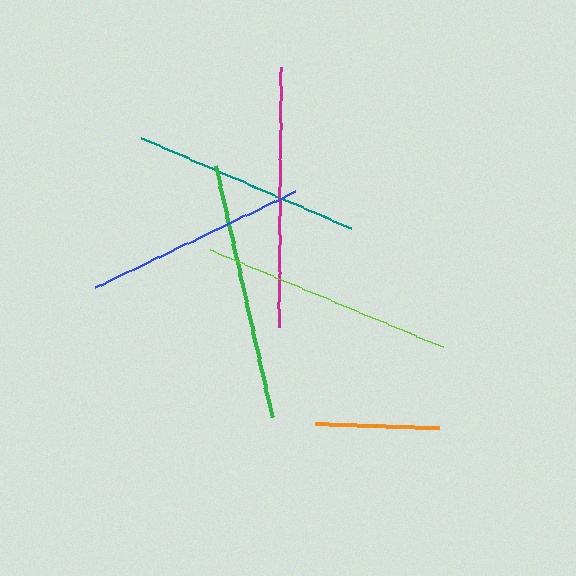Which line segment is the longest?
The magenta line is the longest at approximately 260 pixels.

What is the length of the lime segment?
The lime segment is approximately 252 pixels long.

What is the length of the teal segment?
The teal segment is approximately 228 pixels long.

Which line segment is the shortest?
The orange line is the shortest at approximately 123 pixels.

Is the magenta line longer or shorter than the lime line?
The magenta line is longer than the lime line.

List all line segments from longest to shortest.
From longest to shortest: magenta, green, lime, teal, blue, orange.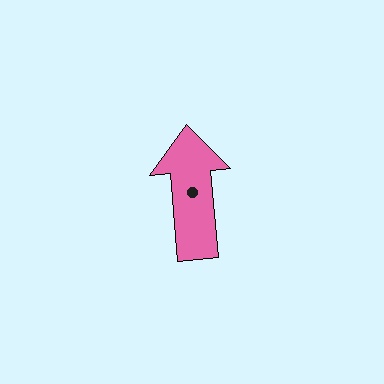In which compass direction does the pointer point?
North.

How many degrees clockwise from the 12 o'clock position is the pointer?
Approximately 355 degrees.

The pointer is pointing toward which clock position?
Roughly 12 o'clock.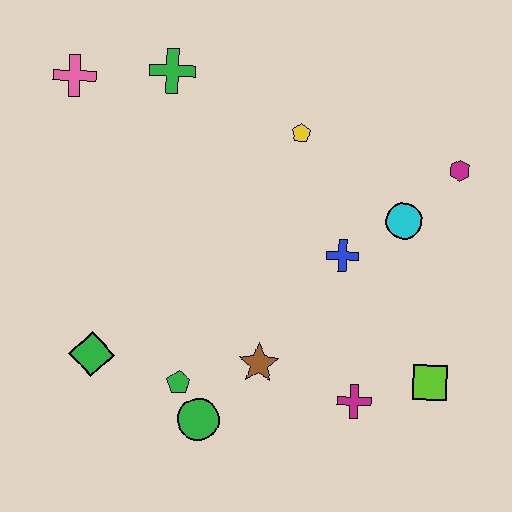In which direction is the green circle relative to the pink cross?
The green circle is below the pink cross.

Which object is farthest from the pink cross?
The lime square is farthest from the pink cross.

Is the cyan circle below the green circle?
No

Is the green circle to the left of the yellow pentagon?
Yes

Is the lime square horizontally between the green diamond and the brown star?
No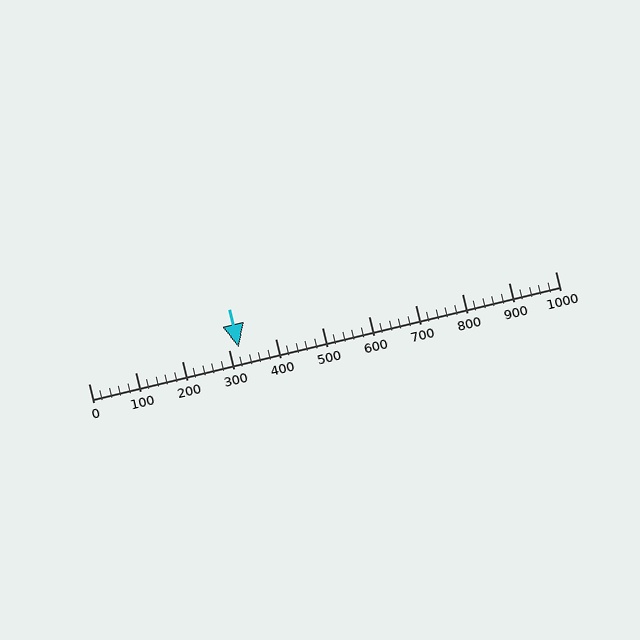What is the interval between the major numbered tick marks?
The major tick marks are spaced 100 units apart.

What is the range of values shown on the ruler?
The ruler shows values from 0 to 1000.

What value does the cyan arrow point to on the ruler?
The cyan arrow points to approximately 323.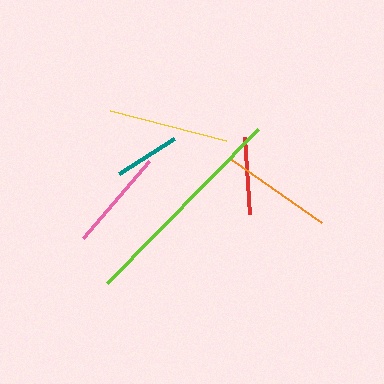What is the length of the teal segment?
The teal segment is approximately 65 pixels long.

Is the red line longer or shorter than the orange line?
The orange line is longer than the red line.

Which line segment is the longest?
The lime line is the longest at approximately 215 pixels.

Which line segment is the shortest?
The teal line is the shortest at approximately 65 pixels.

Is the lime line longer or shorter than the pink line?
The lime line is longer than the pink line.